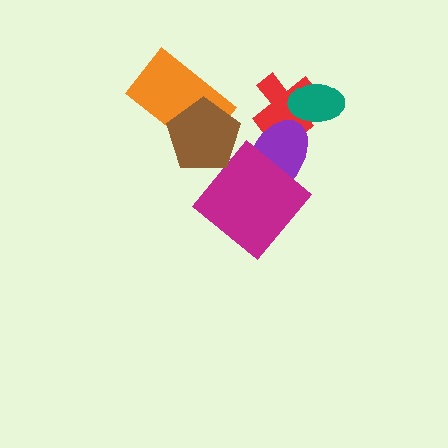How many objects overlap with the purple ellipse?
2 objects overlap with the purple ellipse.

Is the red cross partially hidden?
Yes, it is partially covered by another shape.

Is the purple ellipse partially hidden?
Yes, it is partially covered by another shape.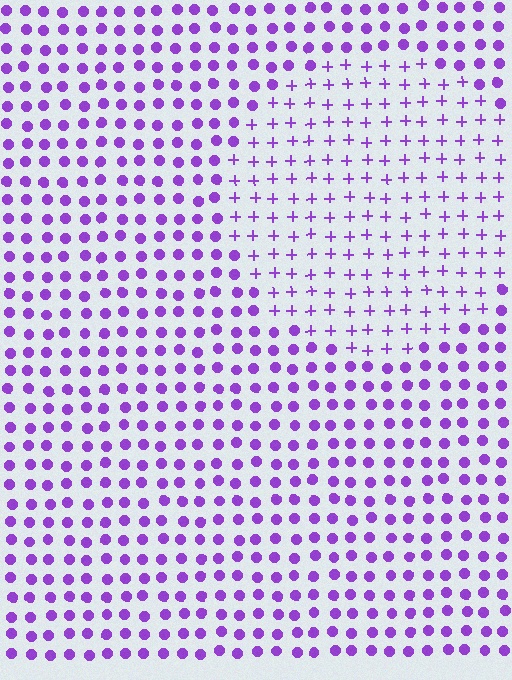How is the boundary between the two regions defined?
The boundary is defined by a change in element shape: plus signs inside vs. circles outside. All elements share the same color and spacing.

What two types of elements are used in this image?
The image uses plus signs inside the circle region and circles outside it.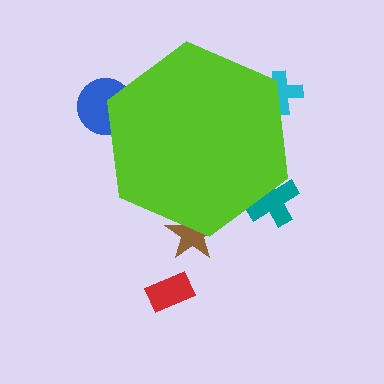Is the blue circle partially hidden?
Yes, the blue circle is partially hidden behind the lime hexagon.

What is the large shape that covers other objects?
A lime hexagon.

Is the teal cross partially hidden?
Yes, the teal cross is partially hidden behind the lime hexagon.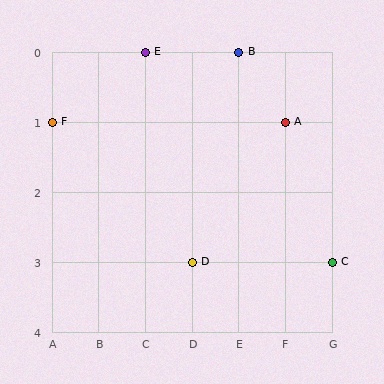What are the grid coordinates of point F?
Point F is at grid coordinates (A, 1).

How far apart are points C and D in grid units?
Points C and D are 3 columns apart.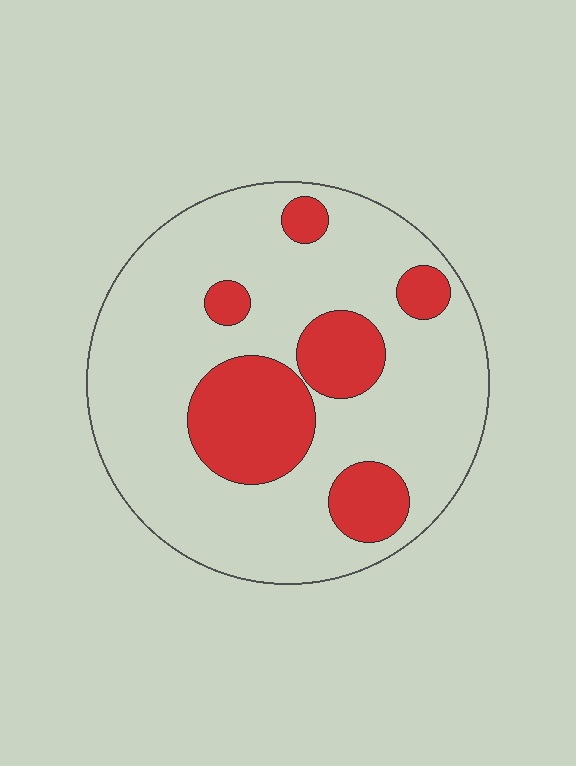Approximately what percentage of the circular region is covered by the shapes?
Approximately 25%.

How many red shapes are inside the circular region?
6.